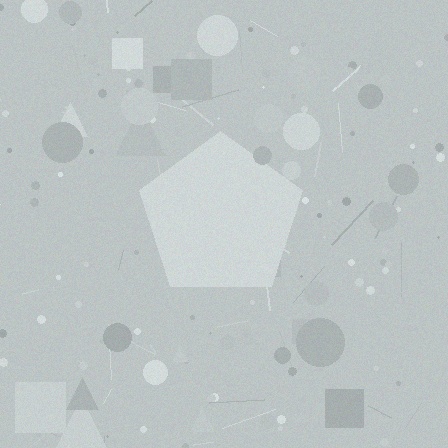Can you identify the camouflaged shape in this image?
The camouflaged shape is a pentagon.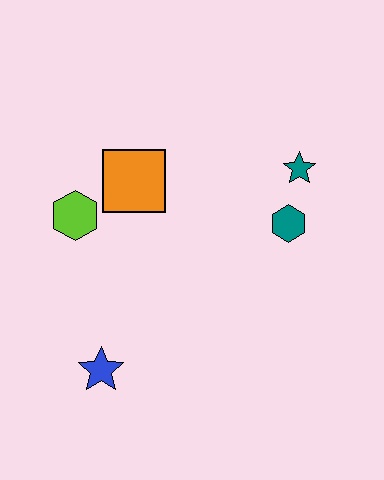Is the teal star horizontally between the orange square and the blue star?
No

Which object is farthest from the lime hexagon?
The teal star is farthest from the lime hexagon.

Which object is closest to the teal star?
The teal hexagon is closest to the teal star.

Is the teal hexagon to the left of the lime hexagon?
No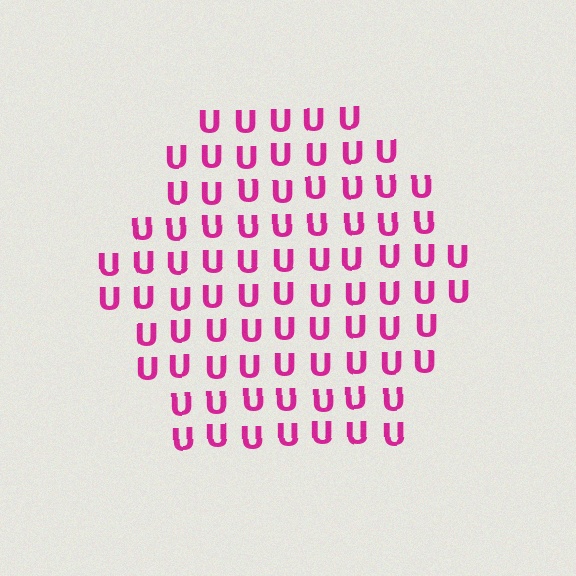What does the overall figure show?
The overall figure shows a hexagon.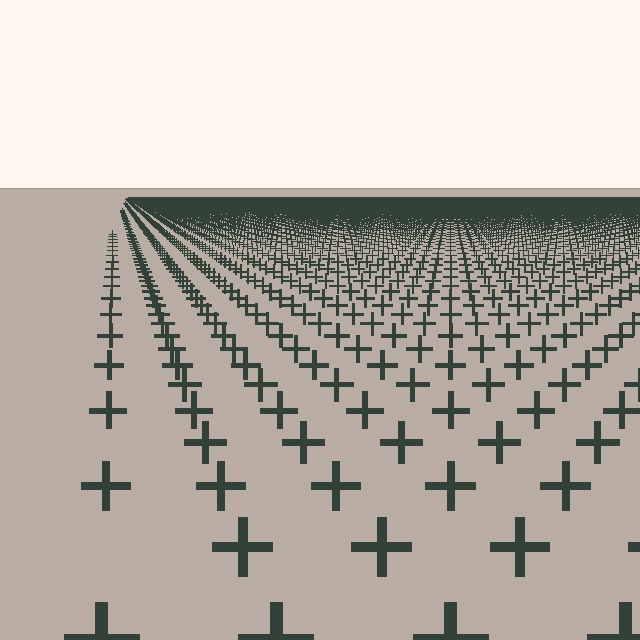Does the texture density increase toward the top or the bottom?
Density increases toward the top.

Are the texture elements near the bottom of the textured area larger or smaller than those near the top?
Larger. Near the bottom, elements are closer to the viewer and appear at a bigger on-screen size.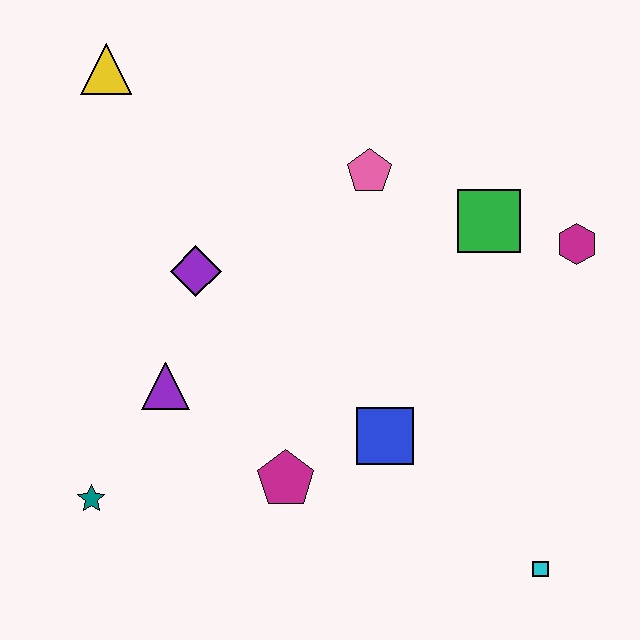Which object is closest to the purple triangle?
The purple diamond is closest to the purple triangle.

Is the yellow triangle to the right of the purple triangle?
No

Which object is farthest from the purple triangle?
The magenta hexagon is farthest from the purple triangle.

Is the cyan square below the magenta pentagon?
Yes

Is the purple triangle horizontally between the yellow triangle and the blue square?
Yes